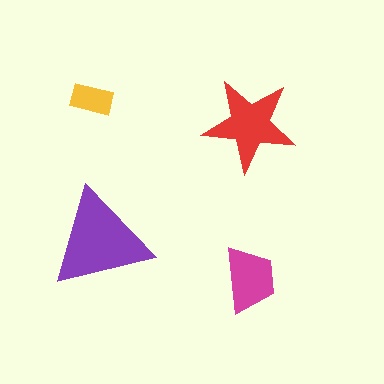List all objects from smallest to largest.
The yellow rectangle, the magenta trapezoid, the red star, the purple triangle.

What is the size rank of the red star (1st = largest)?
2nd.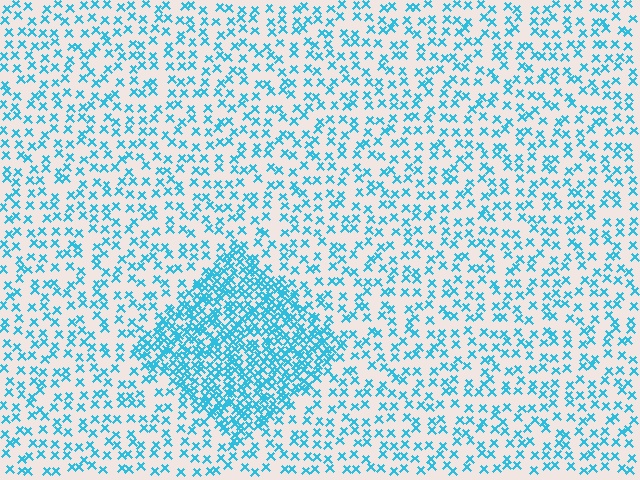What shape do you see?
I see a diamond.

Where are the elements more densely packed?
The elements are more densely packed inside the diamond boundary.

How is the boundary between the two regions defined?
The boundary is defined by a change in element density (approximately 2.7x ratio). All elements are the same color, size, and shape.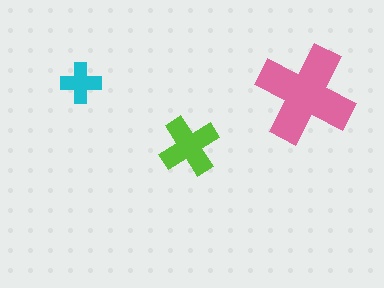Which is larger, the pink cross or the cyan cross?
The pink one.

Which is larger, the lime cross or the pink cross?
The pink one.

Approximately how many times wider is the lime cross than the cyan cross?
About 1.5 times wider.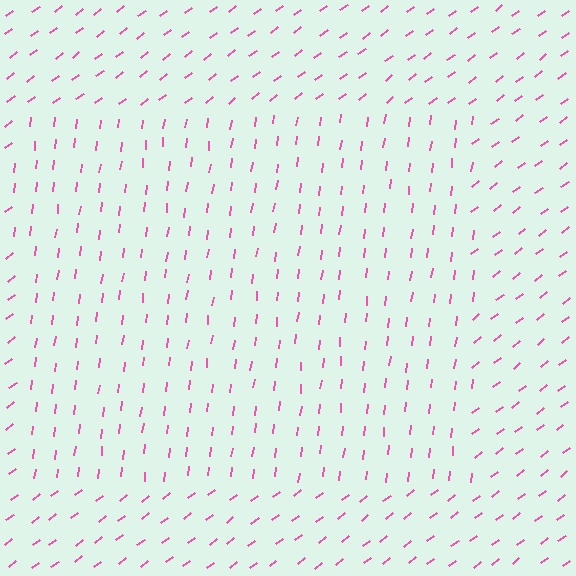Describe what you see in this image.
The image is filled with small pink line segments. A rectangle region in the image has lines oriented differently from the surrounding lines, creating a visible texture boundary.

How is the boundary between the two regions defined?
The boundary is defined purely by a change in line orientation (approximately 45 degrees difference). All lines are the same color and thickness.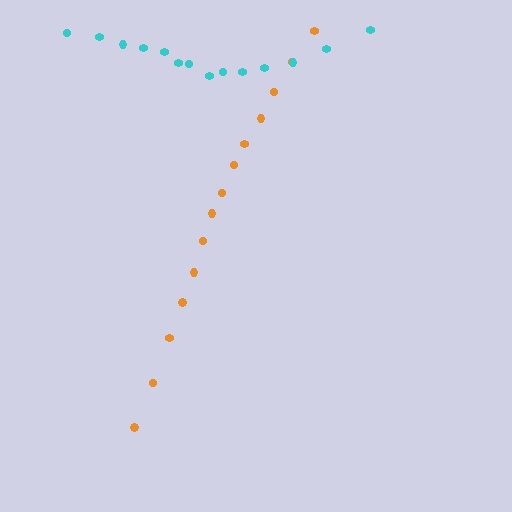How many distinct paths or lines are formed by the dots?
There are 2 distinct paths.